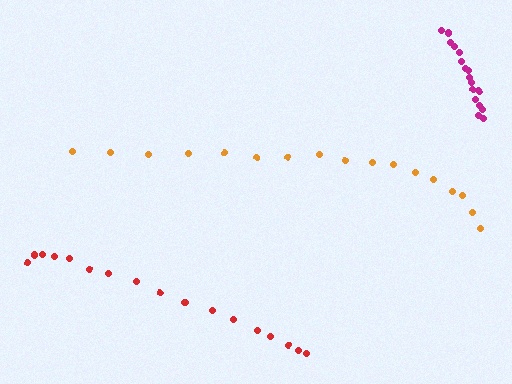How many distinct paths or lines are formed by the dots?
There are 3 distinct paths.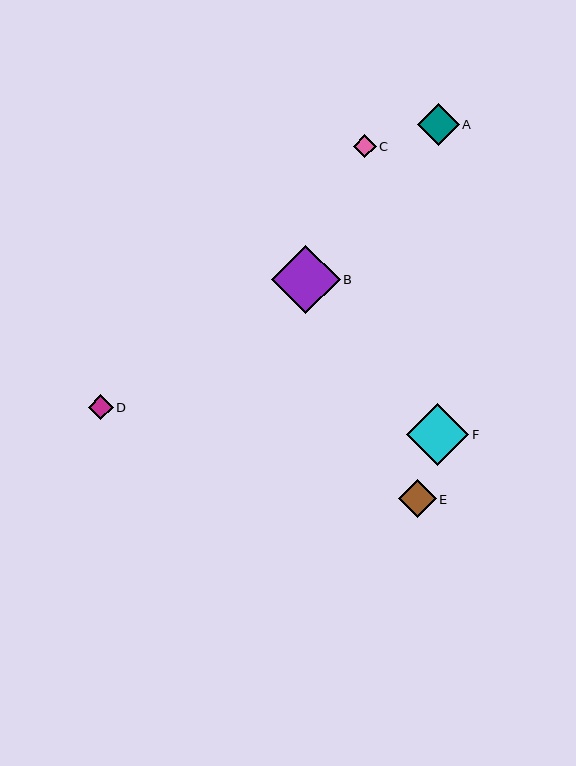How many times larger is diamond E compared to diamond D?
Diamond E is approximately 1.5 times the size of diamond D.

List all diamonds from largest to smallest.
From largest to smallest: B, F, A, E, D, C.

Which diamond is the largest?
Diamond B is the largest with a size of approximately 69 pixels.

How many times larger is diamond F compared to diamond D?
Diamond F is approximately 2.5 times the size of diamond D.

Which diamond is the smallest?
Diamond C is the smallest with a size of approximately 23 pixels.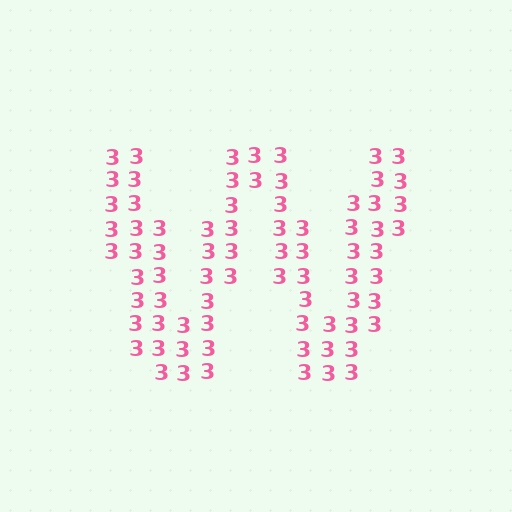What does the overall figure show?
The overall figure shows the letter W.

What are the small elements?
The small elements are digit 3's.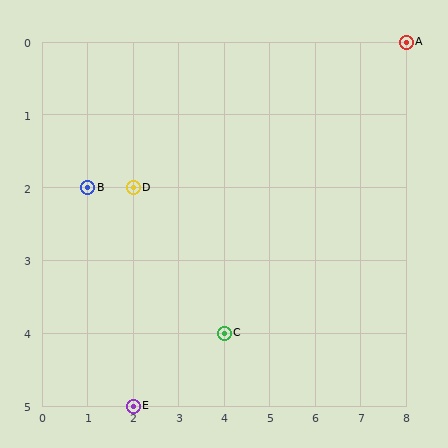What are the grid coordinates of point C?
Point C is at grid coordinates (4, 4).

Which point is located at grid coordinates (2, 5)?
Point E is at (2, 5).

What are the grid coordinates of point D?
Point D is at grid coordinates (2, 2).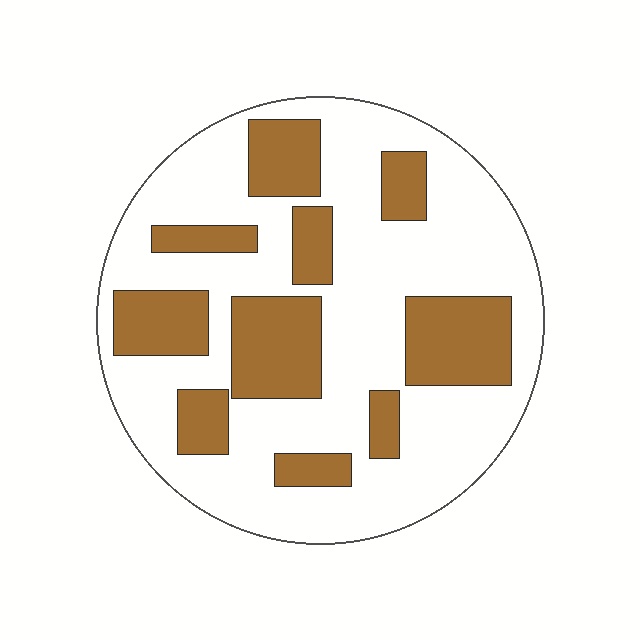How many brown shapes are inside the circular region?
10.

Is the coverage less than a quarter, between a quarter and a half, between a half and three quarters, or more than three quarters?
Between a quarter and a half.